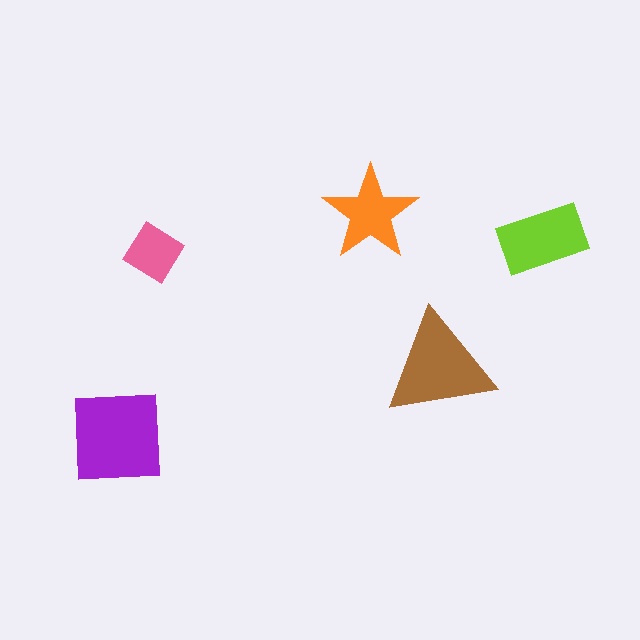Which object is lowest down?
The purple square is bottommost.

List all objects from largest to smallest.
The purple square, the brown triangle, the lime rectangle, the orange star, the pink diamond.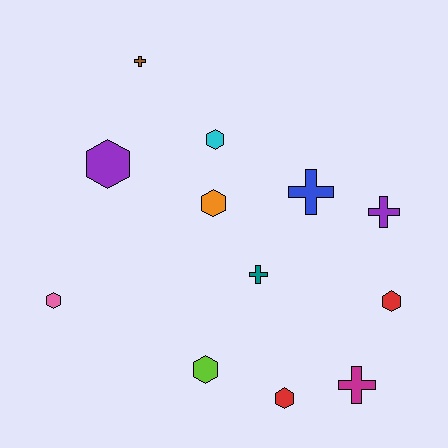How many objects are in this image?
There are 12 objects.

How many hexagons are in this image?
There are 7 hexagons.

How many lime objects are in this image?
There is 1 lime object.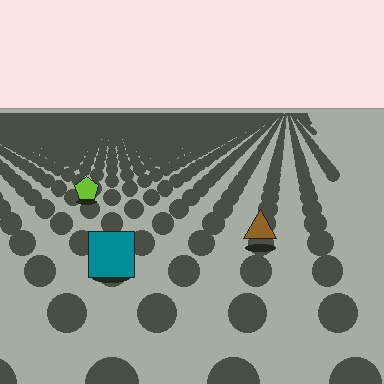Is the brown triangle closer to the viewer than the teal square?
No. The teal square is closer — you can tell from the texture gradient: the ground texture is coarser near it.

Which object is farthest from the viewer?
The lime pentagon is farthest from the viewer. It appears smaller and the ground texture around it is denser.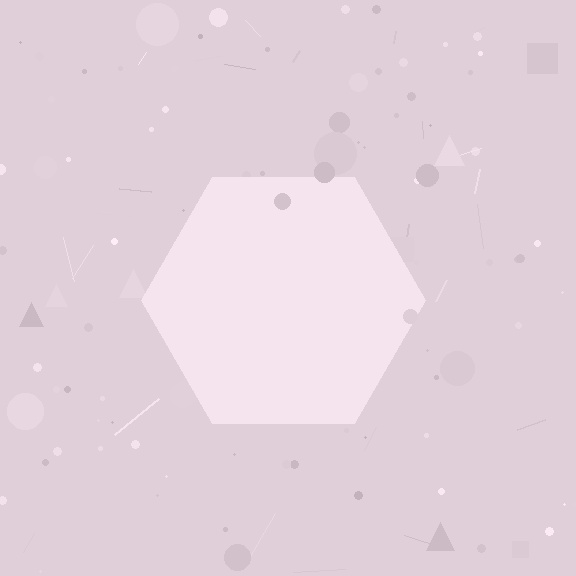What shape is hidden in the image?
A hexagon is hidden in the image.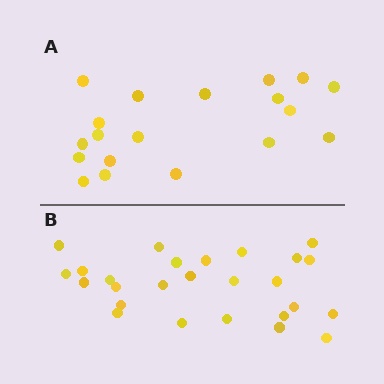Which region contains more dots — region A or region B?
Region B (the bottom region) has more dots.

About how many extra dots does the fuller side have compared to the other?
Region B has roughly 8 or so more dots than region A.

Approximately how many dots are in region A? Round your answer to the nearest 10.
About 20 dots. (The exact count is 19, which rounds to 20.)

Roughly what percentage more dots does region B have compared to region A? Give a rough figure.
About 35% more.